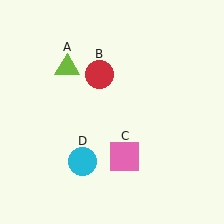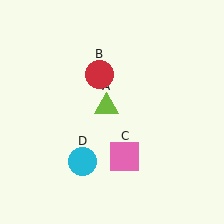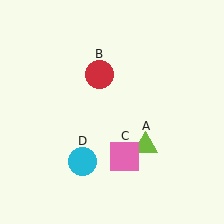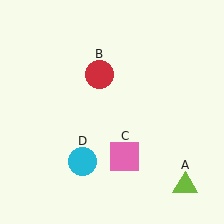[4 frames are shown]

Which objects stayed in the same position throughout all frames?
Red circle (object B) and pink square (object C) and cyan circle (object D) remained stationary.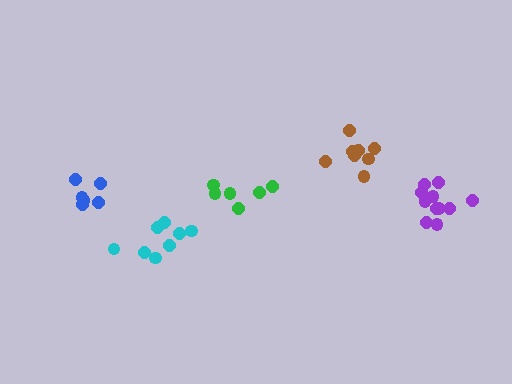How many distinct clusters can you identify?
There are 5 distinct clusters.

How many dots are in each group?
Group 1: 6 dots, Group 2: 12 dots, Group 3: 8 dots, Group 4: 6 dots, Group 5: 8 dots (40 total).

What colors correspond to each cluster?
The clusters are colored: blue, purple, brown, green, cyan.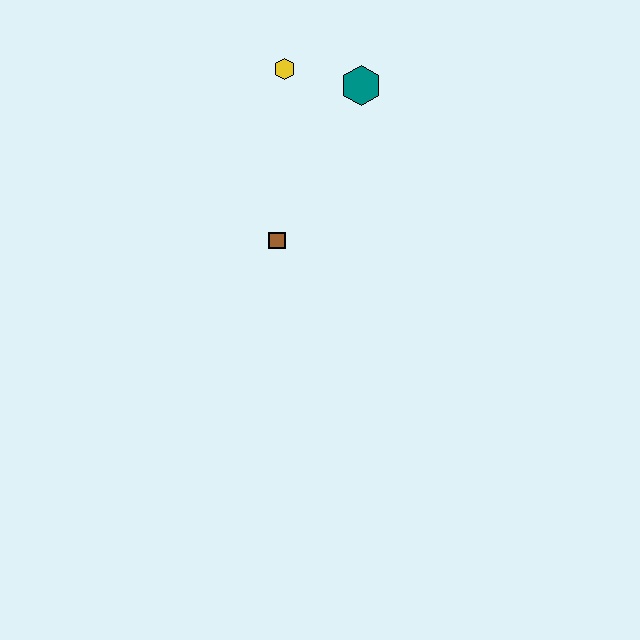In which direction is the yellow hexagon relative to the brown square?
The yellow hexagon is above the brown square.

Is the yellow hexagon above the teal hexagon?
Yes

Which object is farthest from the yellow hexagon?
The brown square is farthest from the yellow hexagon.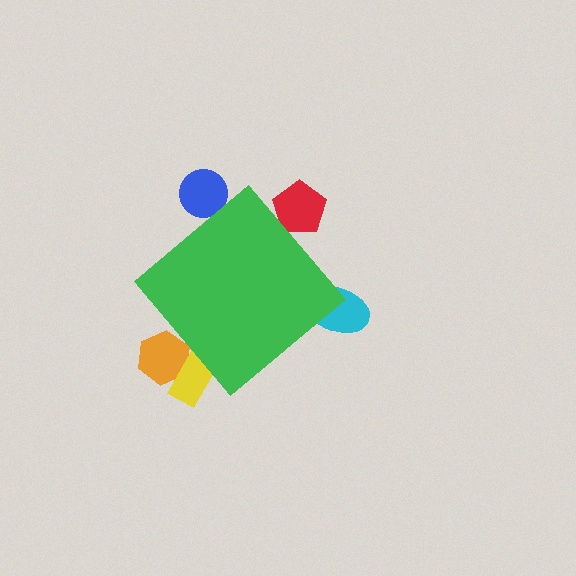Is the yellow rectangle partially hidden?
Yes, the yellow rectangle is partially hidden behind the green diamond.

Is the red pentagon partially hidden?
Yes, the red pentagon is partially hidden behind the green diamond.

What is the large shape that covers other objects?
A green diamond.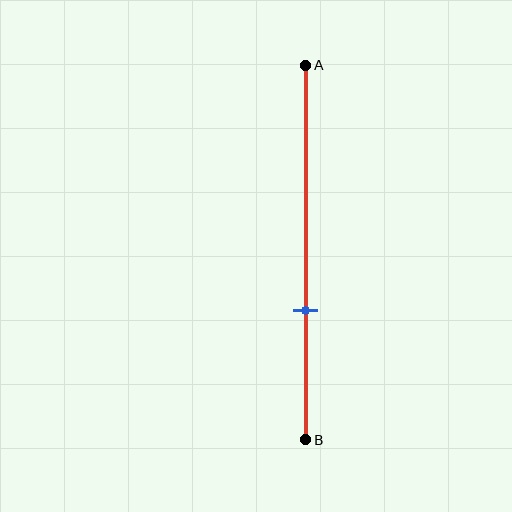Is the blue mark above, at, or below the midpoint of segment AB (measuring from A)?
The blue mark is below the midpoint of segment AB.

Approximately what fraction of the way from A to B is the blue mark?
The blue mark is approximately 65% of the way from A to B.